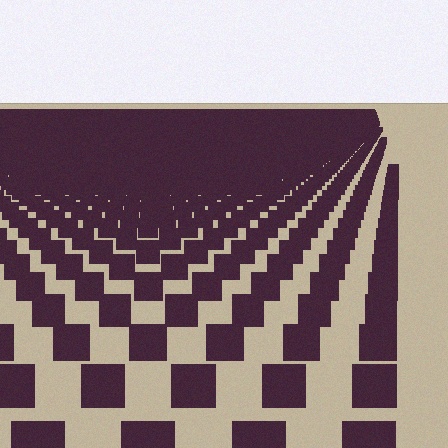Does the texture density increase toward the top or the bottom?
Density increases toward the top.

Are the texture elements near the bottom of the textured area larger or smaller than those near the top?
Larger. Near the bottom, elements are closer to the viewer and appear at a bigger on-screen size.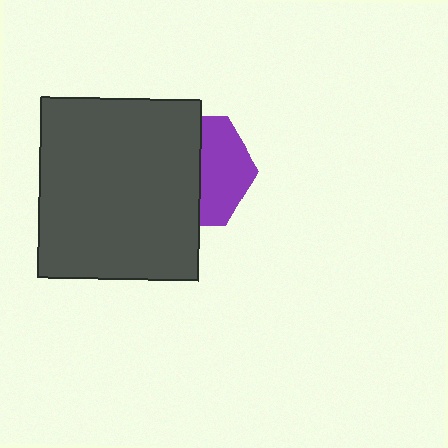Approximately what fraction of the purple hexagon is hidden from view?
Roughly 55% of the purple hexagon is hidden behind the dark gray rectangle.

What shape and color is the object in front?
The object in front is a dark gray rectangle.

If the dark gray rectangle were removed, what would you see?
You would see the complete purple hexagon.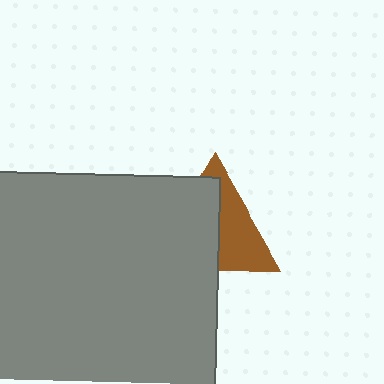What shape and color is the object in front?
The object in front is a gray rectangle.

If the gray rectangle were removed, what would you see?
You would see the complete brown triangle.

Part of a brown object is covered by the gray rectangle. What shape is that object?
It is a triangle.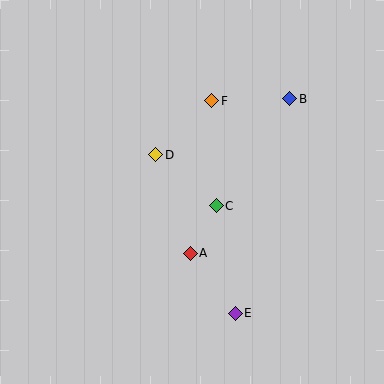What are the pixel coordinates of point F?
Point F is at (212, 101).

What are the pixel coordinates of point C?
Point C is at (216, 206).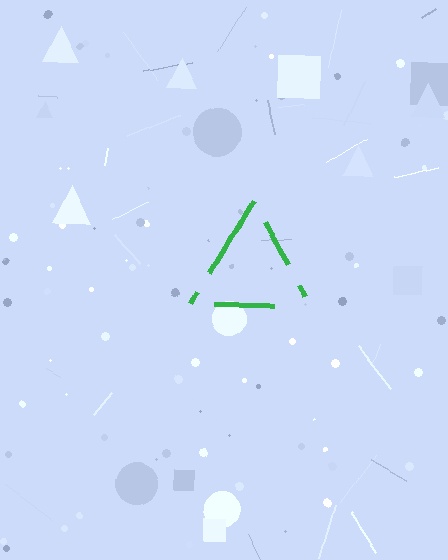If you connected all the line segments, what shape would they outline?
They would outline a triangle.